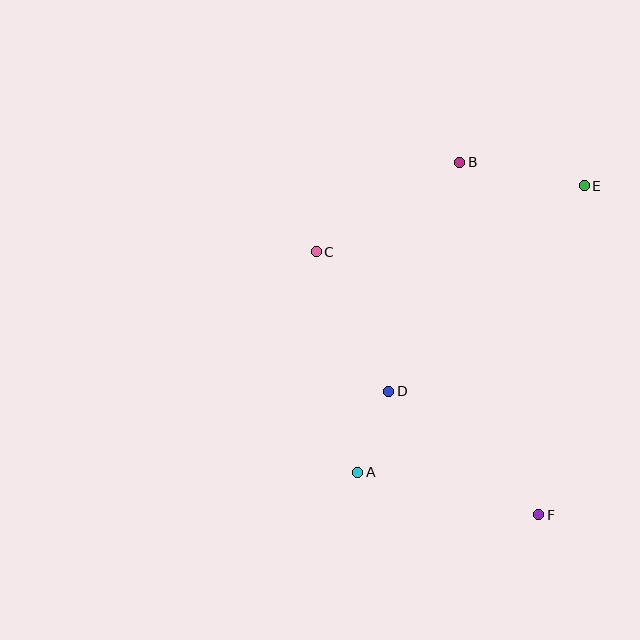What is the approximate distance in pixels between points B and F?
The distance between B and F is approximately 361 pixels.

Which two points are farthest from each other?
Points A and E are farthest from each other.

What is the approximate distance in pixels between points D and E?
The distance between D and E is approximately 283 pixels.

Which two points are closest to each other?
Points A and D are closest to each other.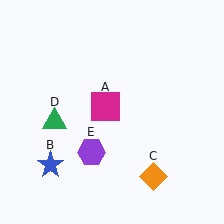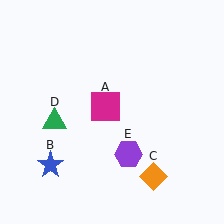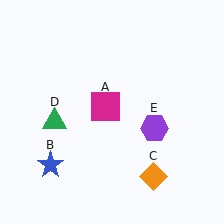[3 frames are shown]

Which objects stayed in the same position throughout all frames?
Magenta square (object A) and blue star (object B) and orange diamond (object C) and green triangle (object D) remained stationary.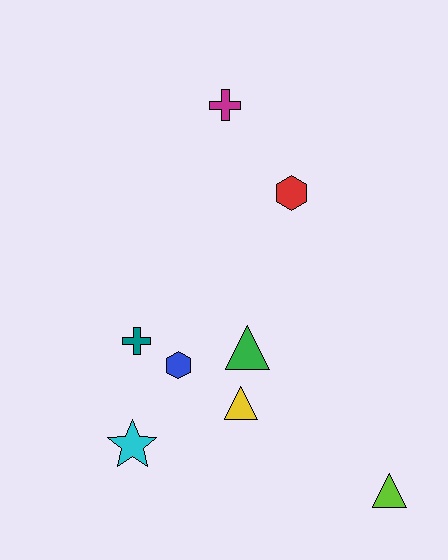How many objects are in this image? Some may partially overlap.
There are 8 objects.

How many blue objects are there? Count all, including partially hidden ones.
There is 1 blue object.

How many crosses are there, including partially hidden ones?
There are 2 crosses.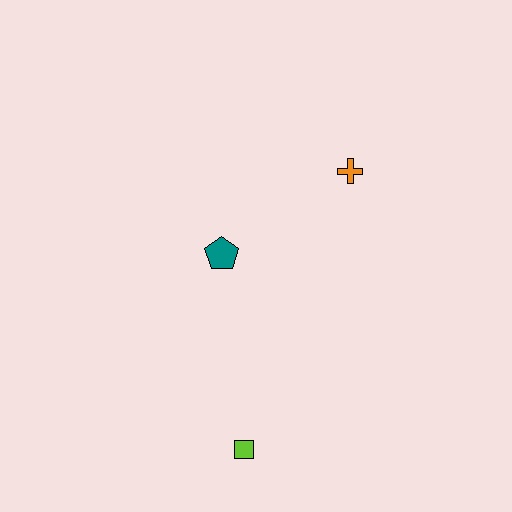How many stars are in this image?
There are no stars.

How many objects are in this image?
There are 3 objects.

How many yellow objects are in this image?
There are no yellow objects.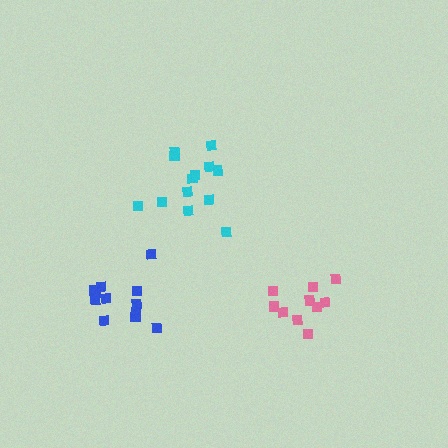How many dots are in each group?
Group 1: 10 dots, Group 2: 13 dots, Group 3: 12 dots (35 total).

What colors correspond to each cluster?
The clusters are colored: pink, cyan, blue.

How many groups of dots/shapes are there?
There are 3 groups.